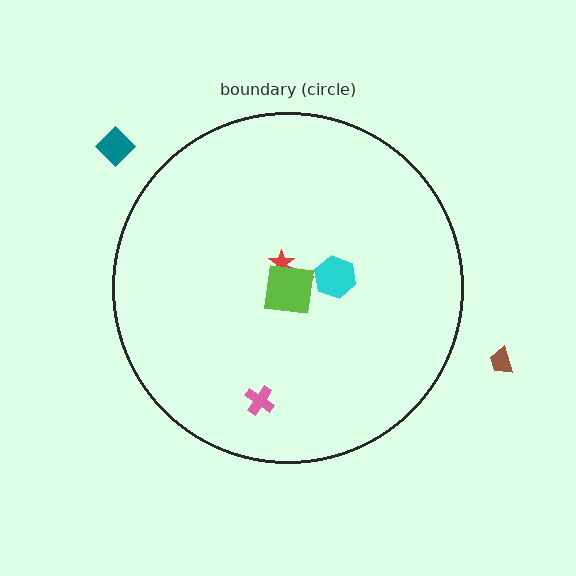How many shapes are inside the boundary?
5 inside, 2 outside.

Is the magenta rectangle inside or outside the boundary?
Inside.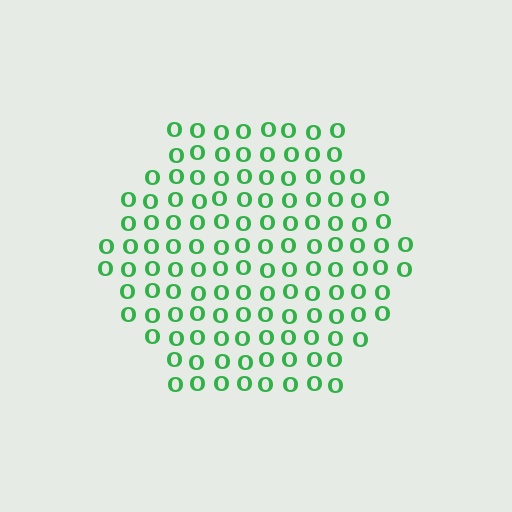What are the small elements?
The small elements are letter O's.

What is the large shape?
The large shape is a hexagon.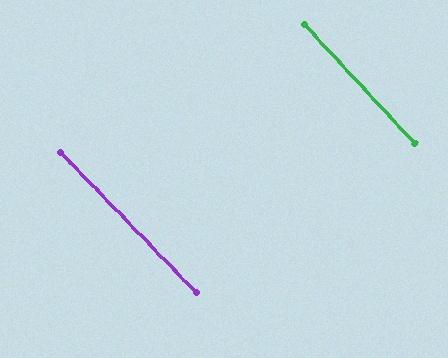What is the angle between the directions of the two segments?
Approximately 1 degree.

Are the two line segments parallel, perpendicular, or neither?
Parallel — their directions differ by only 1.1°.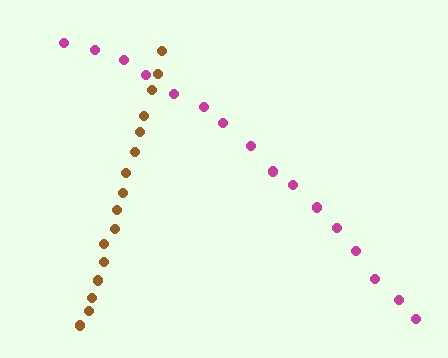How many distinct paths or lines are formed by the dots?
There are 2 distinct paths.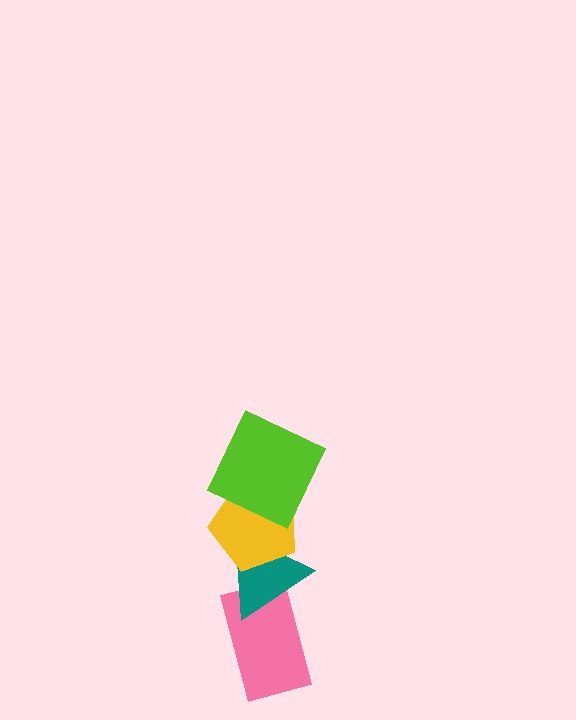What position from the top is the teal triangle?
The teal triangle is 3rd from the top.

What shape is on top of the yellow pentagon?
The lime square is on top of the yellow pentagon.